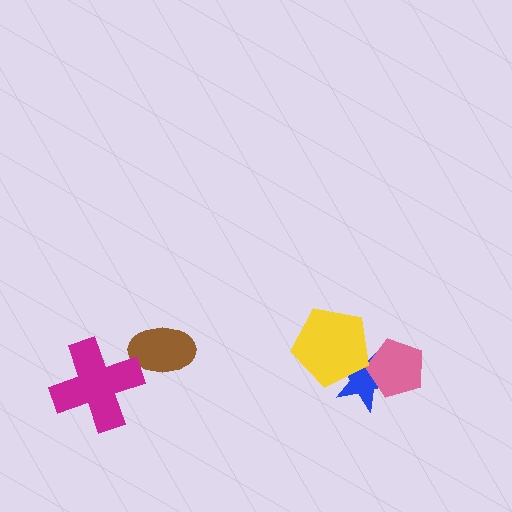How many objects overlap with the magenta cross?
0 objects overlap with the magenta cross.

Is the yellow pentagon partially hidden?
No, no other shape covers it.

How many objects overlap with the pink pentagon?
1 object overlaps with the pink pentagon.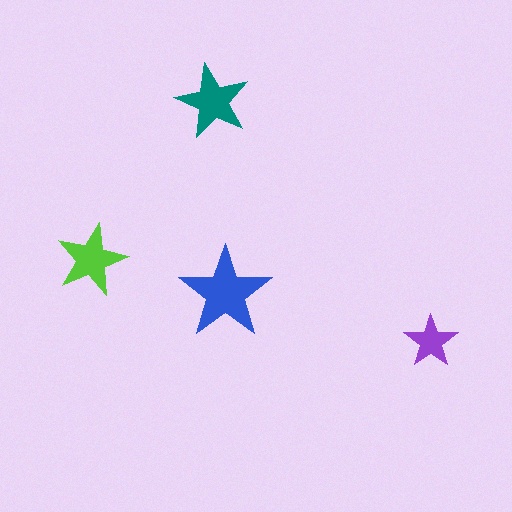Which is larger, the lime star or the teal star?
The teal one.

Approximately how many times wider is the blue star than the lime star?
About 1.5 times wider.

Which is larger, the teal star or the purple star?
The teal one.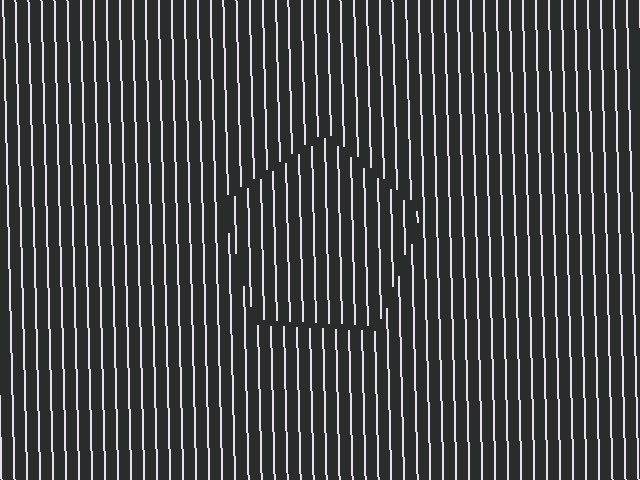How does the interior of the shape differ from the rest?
The interior of the shape contains the same grating, shifted by half a period — the contour is defined by the phase discontinuity where line-ends from the inner and outer gratings abut.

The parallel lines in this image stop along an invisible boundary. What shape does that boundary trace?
An illusory pentagon. The interior of the shape contains the same grating, shifted by half a period — the contour is defined by the phase discontinuity where line-ends from the inner and outer gratings abut.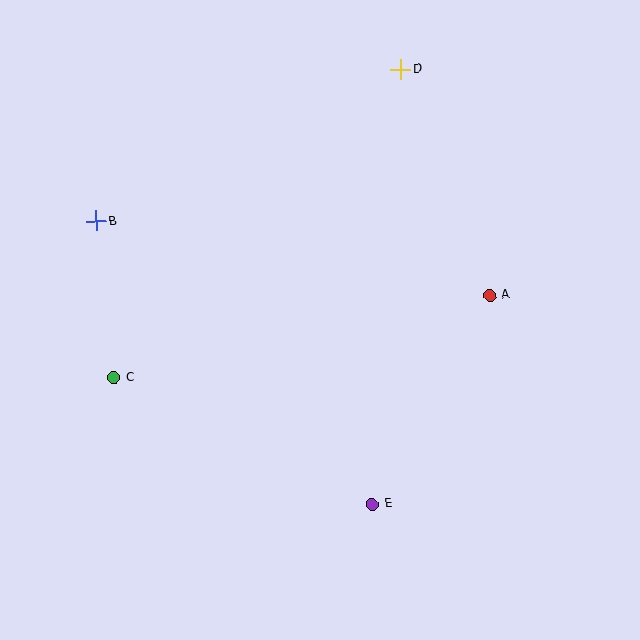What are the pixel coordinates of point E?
Point E is at (372, 504).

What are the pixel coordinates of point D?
Point D is at (401, 69).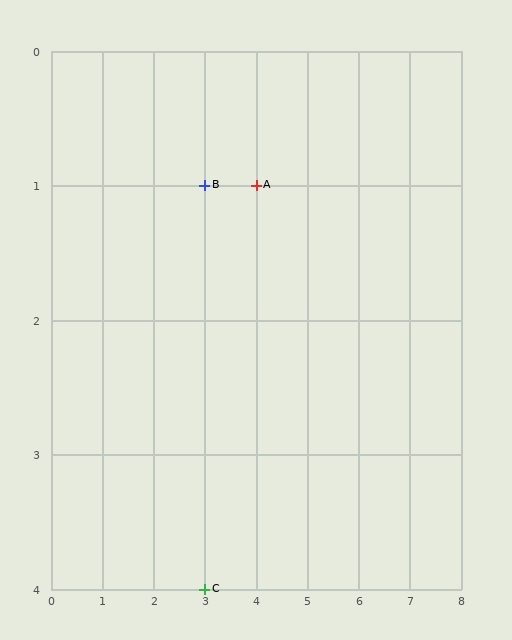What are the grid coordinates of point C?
Point C is at grid coordinates (3, 4).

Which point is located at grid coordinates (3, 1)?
Point B is at (3, 1).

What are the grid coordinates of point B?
Point B is at grid coordinates (3, 1).